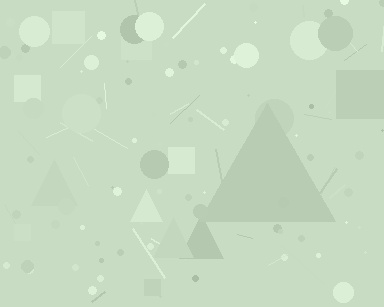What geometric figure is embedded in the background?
A triangle is embedded in the background.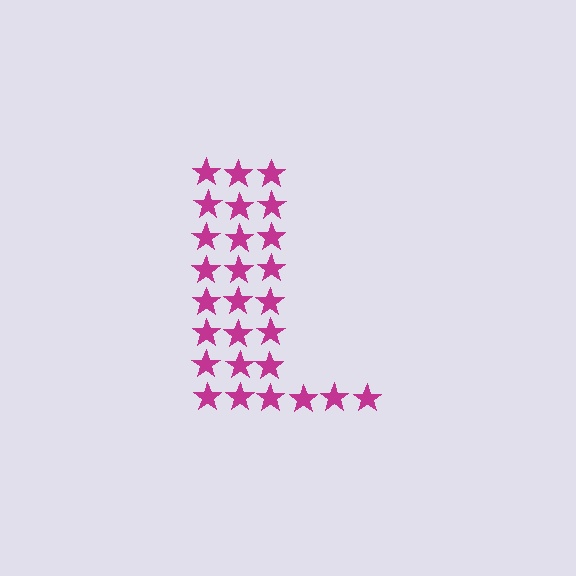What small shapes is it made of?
It is made of small stars.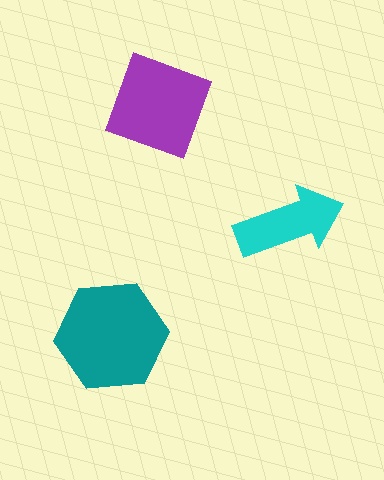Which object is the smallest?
The cyan arrow.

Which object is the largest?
The teal hexagon.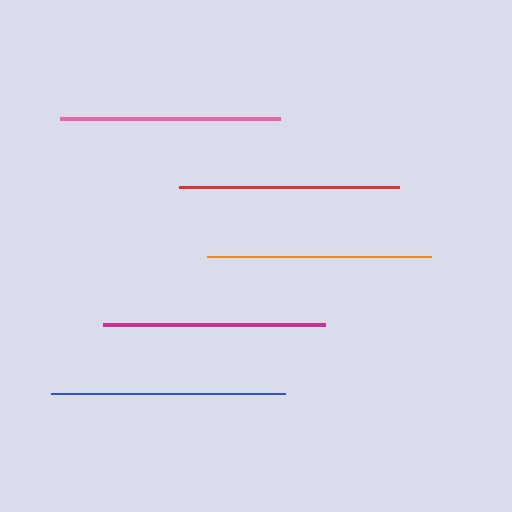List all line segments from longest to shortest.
From longest to shortest: blue, orange, magenta, pink, red.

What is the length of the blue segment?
The blue segment is approximately 234 pixels long.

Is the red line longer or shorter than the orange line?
The orange line is longer than the red line.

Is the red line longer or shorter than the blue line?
The blue line is longer than the red line.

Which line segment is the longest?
The blue line is the longest at approximately 234 pixels.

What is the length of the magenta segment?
The magenta segment is approximately 222 pixels long.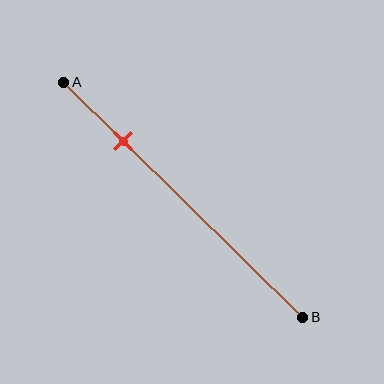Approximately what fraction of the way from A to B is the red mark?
The red mark is approximately 25% of the way from A to B.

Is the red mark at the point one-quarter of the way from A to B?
Yes, the mark is approximately at the one-quarter point.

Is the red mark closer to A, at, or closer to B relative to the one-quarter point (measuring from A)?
The red mark is approximately at the one-quarter point of segment AB.